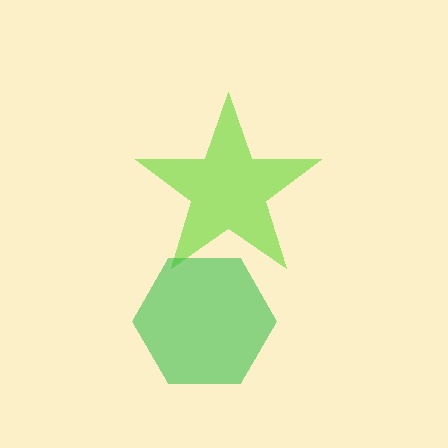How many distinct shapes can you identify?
There are 2 distinct shapes: a lime star, a green hexagon.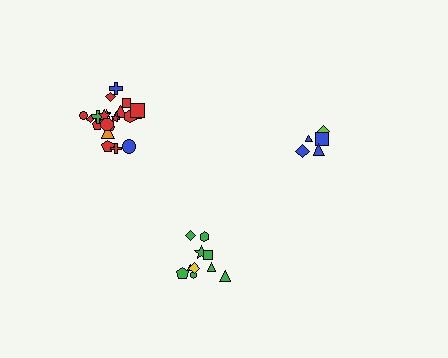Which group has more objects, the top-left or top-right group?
The top-left group.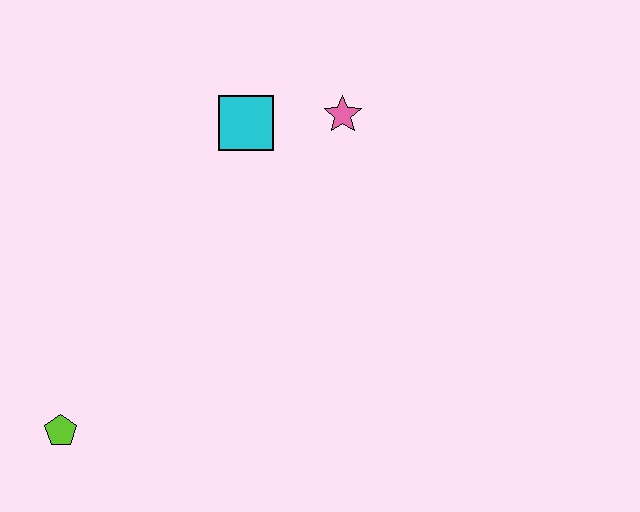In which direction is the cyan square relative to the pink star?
The cyan square is to the left of the pink star.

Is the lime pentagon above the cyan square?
No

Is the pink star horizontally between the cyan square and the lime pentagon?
No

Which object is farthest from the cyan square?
The lime pentagon is farthest from the cyan square.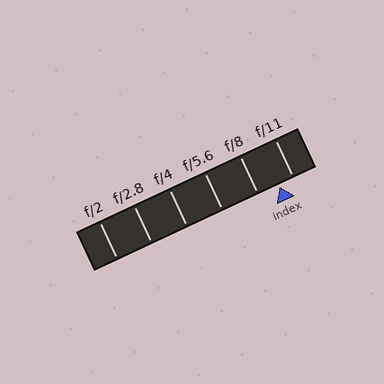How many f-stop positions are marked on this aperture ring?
There are 6 f-stop positions marked.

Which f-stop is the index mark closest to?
The index mark is closest to f/11.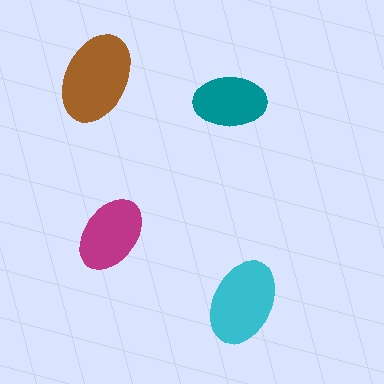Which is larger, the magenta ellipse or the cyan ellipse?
The cyan one.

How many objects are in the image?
There are 4 objects in the image.